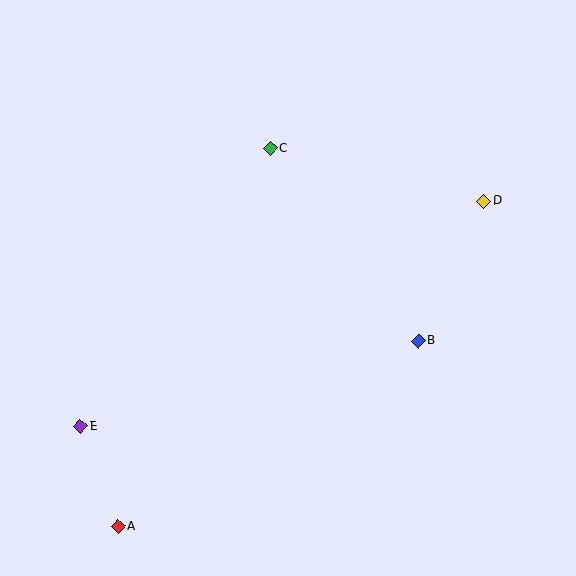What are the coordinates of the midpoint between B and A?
The midpoint between B and A is at (268, 434).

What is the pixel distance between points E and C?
The distance between E and C is 336 pixels.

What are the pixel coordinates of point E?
Point E is at (80, 426).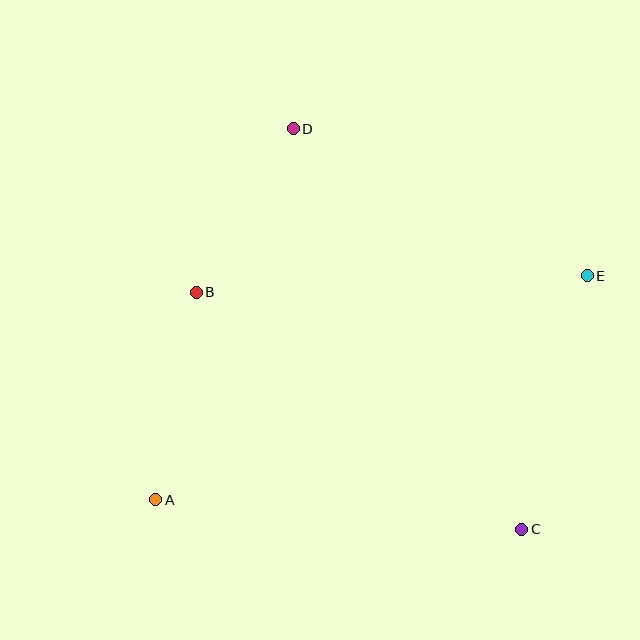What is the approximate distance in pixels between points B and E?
The distance between B and E is approximately 392 pixels.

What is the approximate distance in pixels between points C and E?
The distance between C and E is approximately 262 pixels.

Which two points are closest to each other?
Points B and D are closest to each other.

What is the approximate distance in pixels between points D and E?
The distance between D and E is approximately 329 pixels.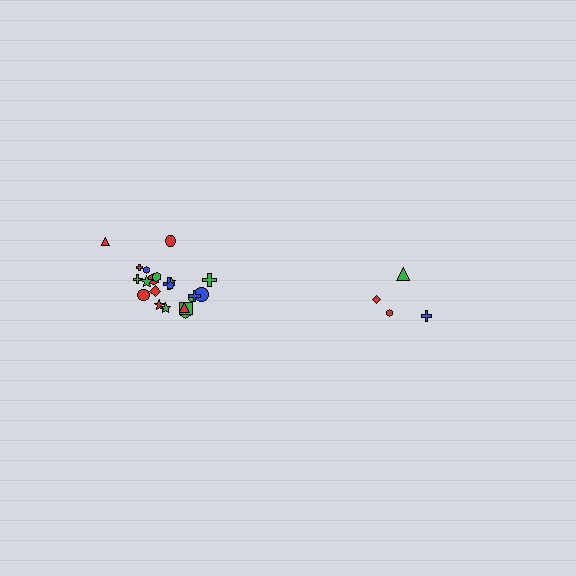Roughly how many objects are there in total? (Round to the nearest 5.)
Roughly 25 objects in total.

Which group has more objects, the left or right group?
The left group.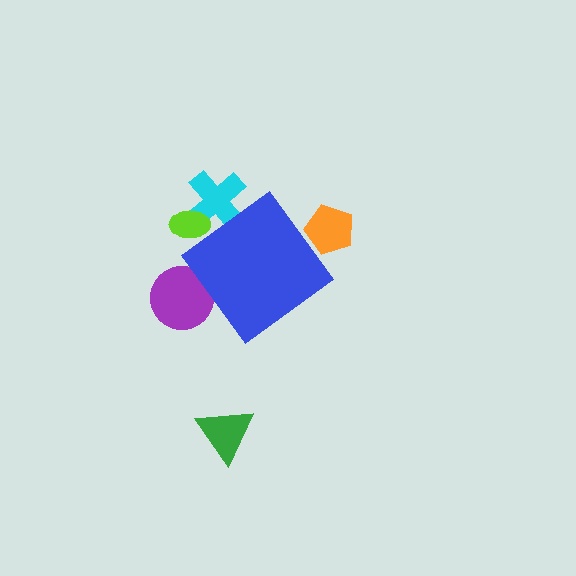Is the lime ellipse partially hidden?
Yes, the lime ellipse is partially hidden behind the blue diamond.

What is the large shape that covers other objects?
A blue diamond.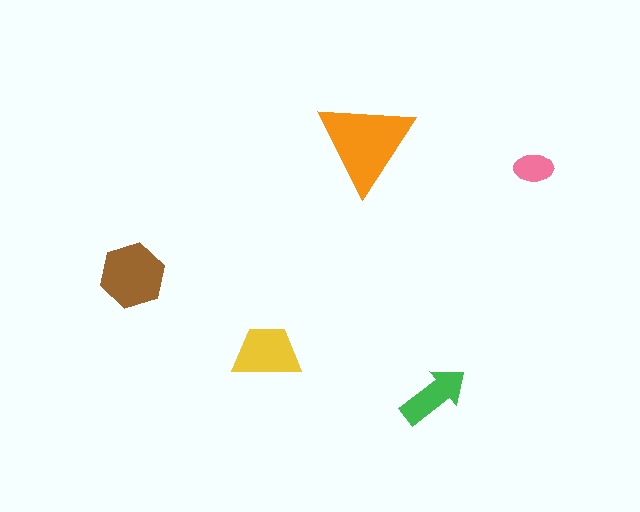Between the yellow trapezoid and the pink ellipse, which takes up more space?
The yellow trapezoid.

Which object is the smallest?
The pink ellipse.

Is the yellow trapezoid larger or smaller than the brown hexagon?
Smaller.